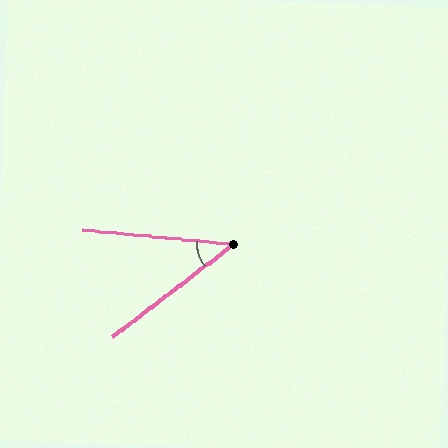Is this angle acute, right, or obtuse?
It is acute.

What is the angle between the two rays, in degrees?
Approximately 43 degrees.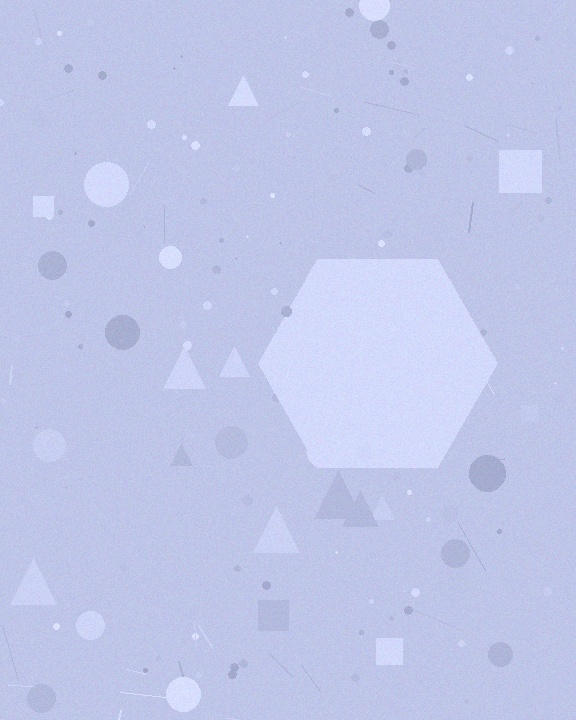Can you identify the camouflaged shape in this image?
The camouflaged shape is a hexagon.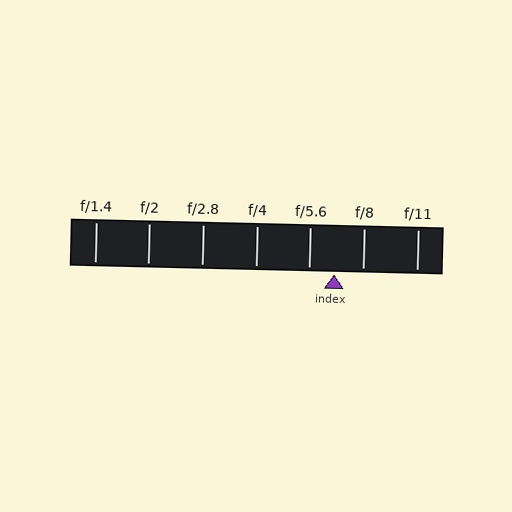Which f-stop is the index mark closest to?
The index mark is closest to f/5.6.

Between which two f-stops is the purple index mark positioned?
The index mark is between f/5.6 and f/8.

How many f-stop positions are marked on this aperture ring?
There are 7 f-stop positions marked.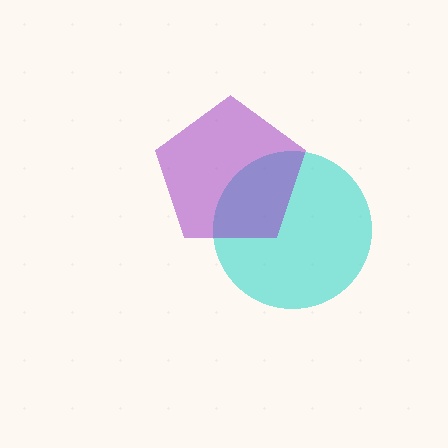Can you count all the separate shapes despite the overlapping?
Yes, there are 2 separate shapes.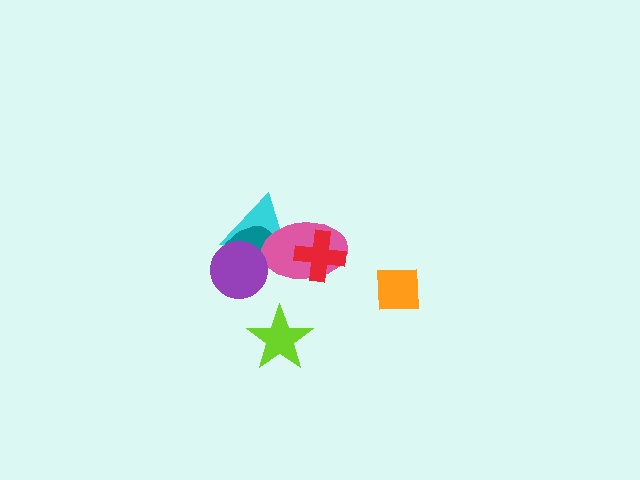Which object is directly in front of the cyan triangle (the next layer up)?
The teal ellipse is directly in front of the cyan triangle.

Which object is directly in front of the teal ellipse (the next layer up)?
The pink ellipse is directly in front of the teal ellipse.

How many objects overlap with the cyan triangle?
3 objects overlap with the cyan triangle.